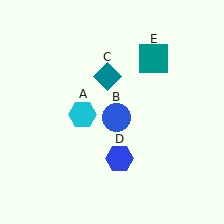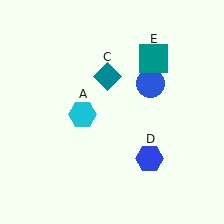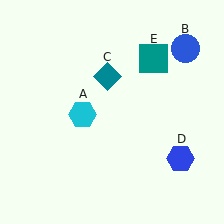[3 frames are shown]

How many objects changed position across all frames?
2 objects changed position: blue circle (object B), blue hexagon (object D).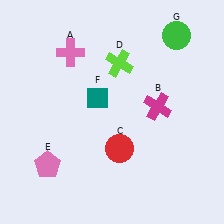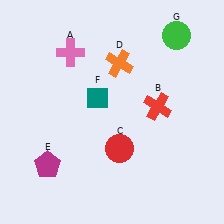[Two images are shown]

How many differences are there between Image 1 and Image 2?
There are 3 differences between the two images.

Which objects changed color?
B changed from magenta to red. D changed from lime to orange. E changed from pink to magenta.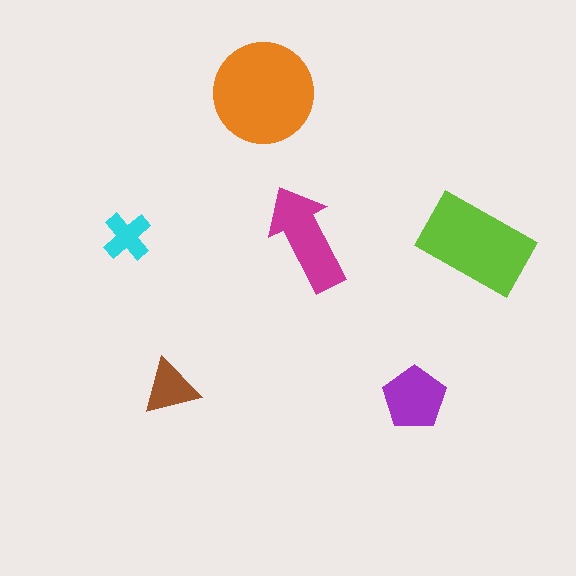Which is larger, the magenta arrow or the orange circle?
The orange circle.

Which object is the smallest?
The cyan cross.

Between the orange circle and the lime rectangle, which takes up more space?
The orange circle.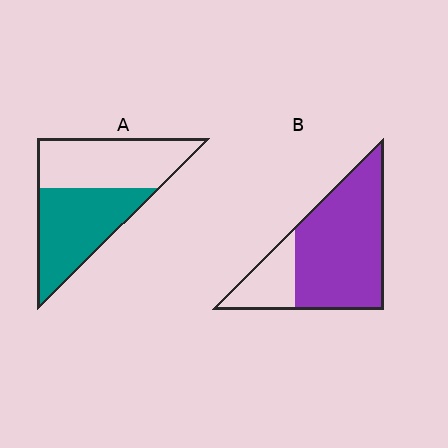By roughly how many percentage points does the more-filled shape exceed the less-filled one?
By roughly 25 percentage points (B over A).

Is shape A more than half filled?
Roughly half.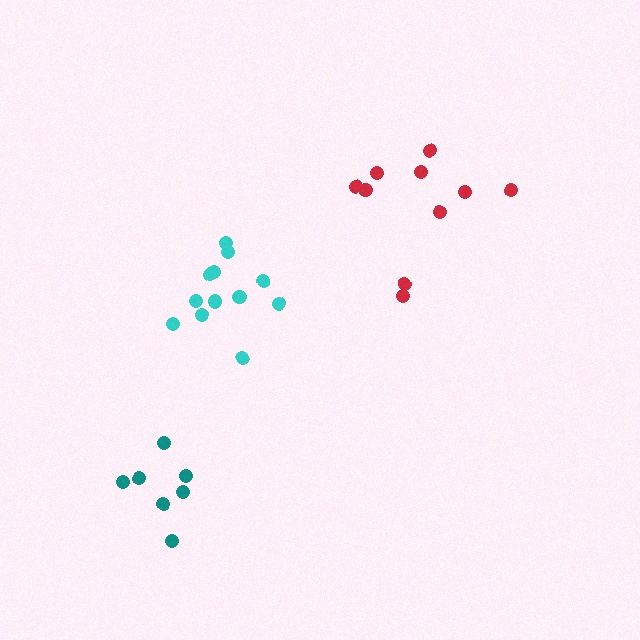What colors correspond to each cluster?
The clusters are colored: teal, red, cyan.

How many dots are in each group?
Group 1: 7 dots, Group 2: 10 dots, Group 3: 12 dots (29 total).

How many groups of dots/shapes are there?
There are 3 groups.